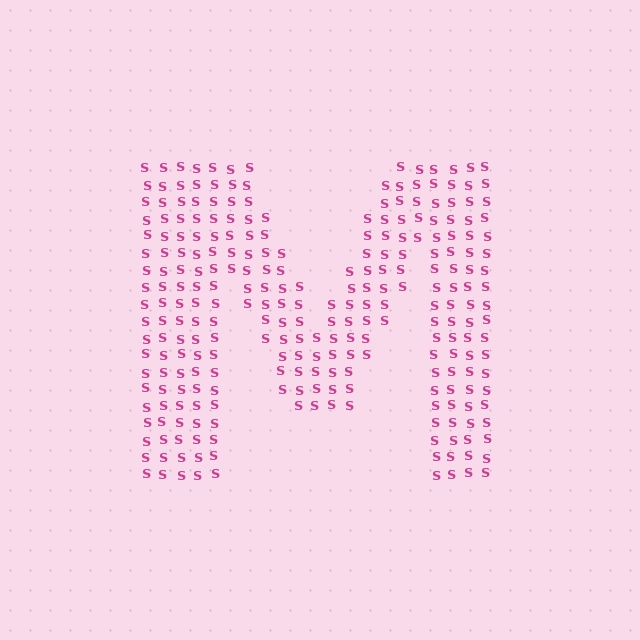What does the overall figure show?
The overall figure shows the letter M.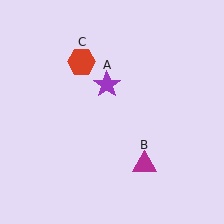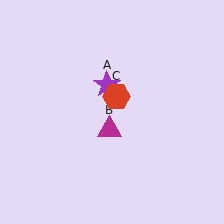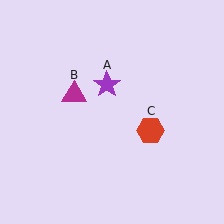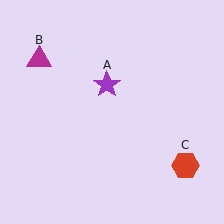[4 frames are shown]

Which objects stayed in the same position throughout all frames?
Purple star (object A) remained stationary.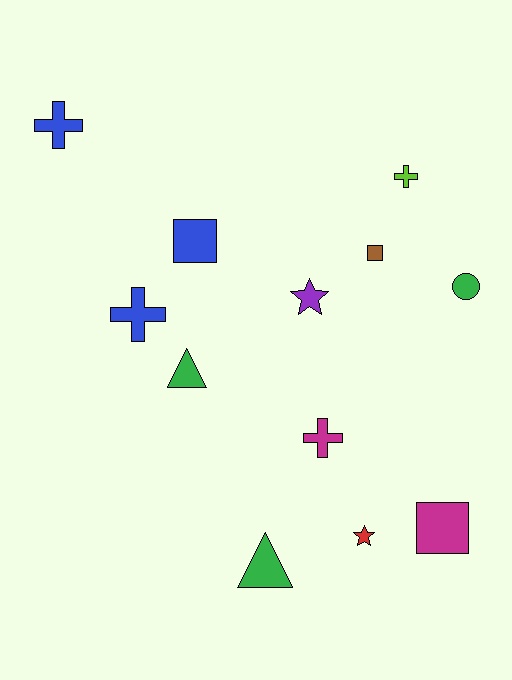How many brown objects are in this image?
There is 1 brown object.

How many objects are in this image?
There are 12 objects.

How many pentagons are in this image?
There are no pentagons.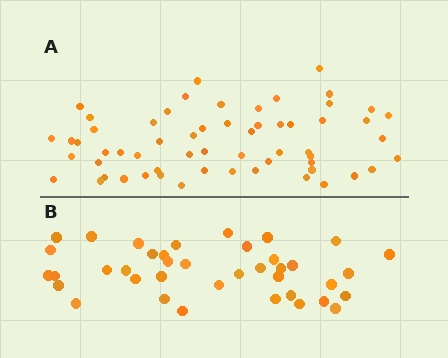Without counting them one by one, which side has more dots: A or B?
Region A (the top region) has more dots.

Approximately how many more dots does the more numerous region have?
Region A has approximately 20 more dots than region B.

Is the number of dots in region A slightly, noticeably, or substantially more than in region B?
Region A has substantially more. The ratio is roughly 1.5 to 1.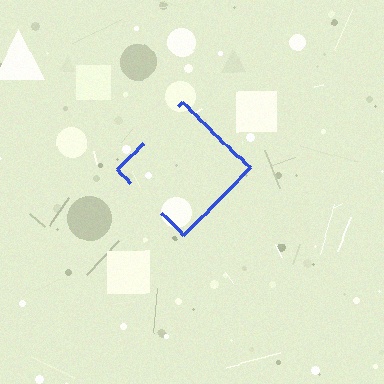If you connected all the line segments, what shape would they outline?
They would outline a diamond.